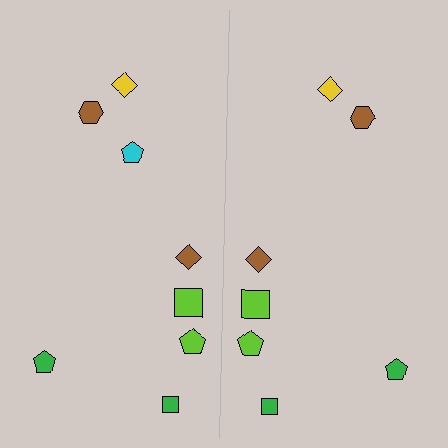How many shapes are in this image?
There are 15 shapes in this image.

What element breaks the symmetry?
A cyan pentagon is missing from the right side.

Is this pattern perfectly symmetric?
No, the pattern is not perfectly symmetric. A cyan pentagon is missing from the right side.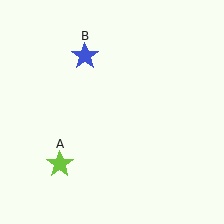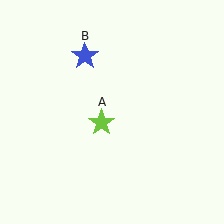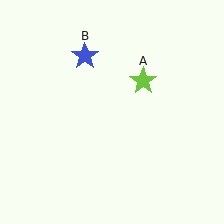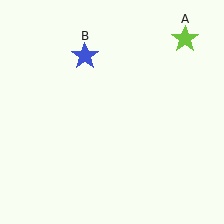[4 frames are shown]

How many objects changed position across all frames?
1 object changed position: lime star (object A).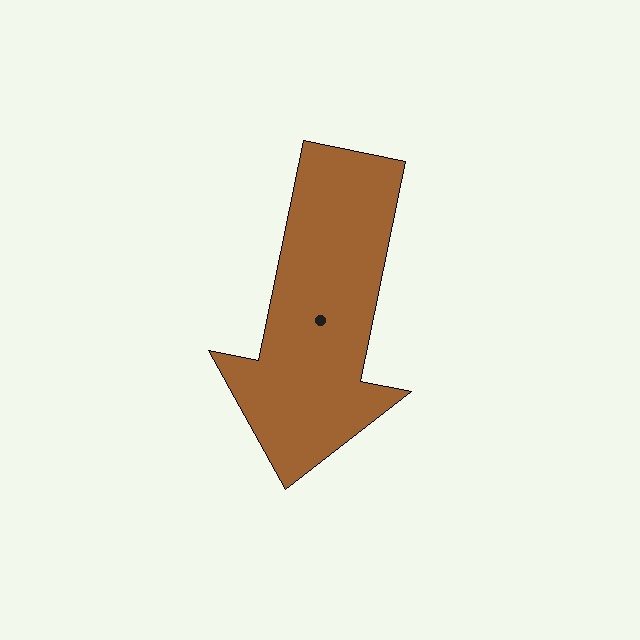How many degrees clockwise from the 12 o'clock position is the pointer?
Approximately 191 degrees.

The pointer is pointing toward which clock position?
Roughly 6 o'clock.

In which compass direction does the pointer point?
South.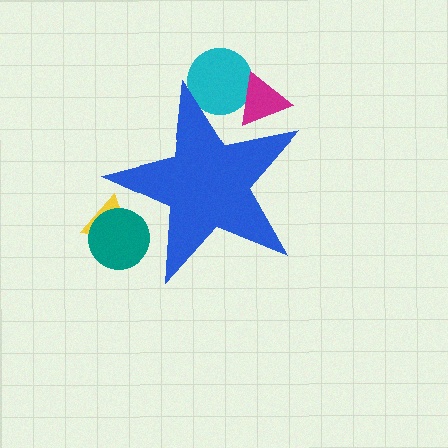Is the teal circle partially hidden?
Yes, the teal circle is partially hidden behind the blue star.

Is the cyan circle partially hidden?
Yes, the cyan circle is partially hidden behind the blue star.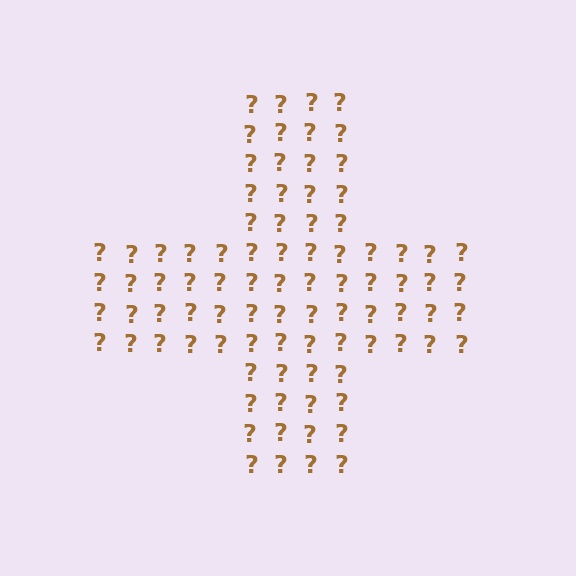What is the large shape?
The large shape is a cross.